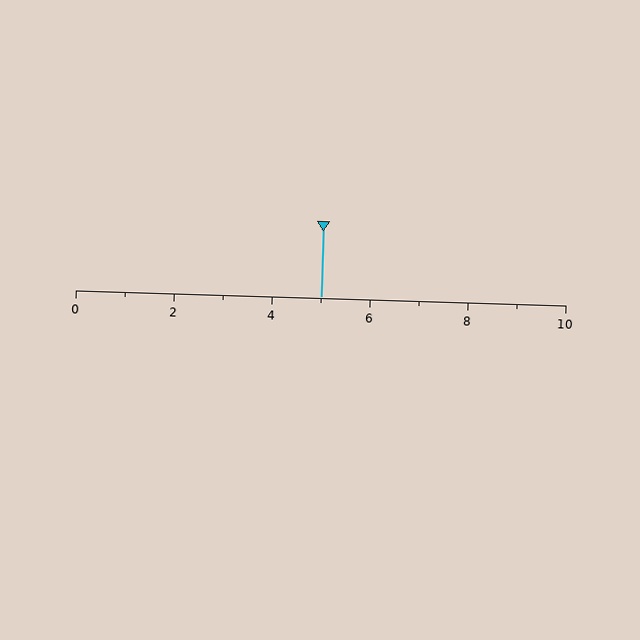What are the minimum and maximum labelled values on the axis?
The axis runs from 0 to 10.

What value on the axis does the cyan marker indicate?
The marker indicates approximately 5.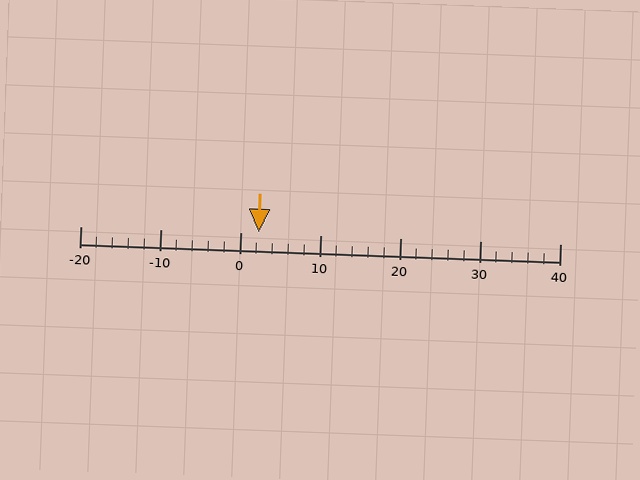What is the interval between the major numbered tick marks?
The major tick marks are spaced 10 units apart.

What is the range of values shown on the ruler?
The ruler shows values from -20 to 40.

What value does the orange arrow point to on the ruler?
The orange arrow points to approximately 2.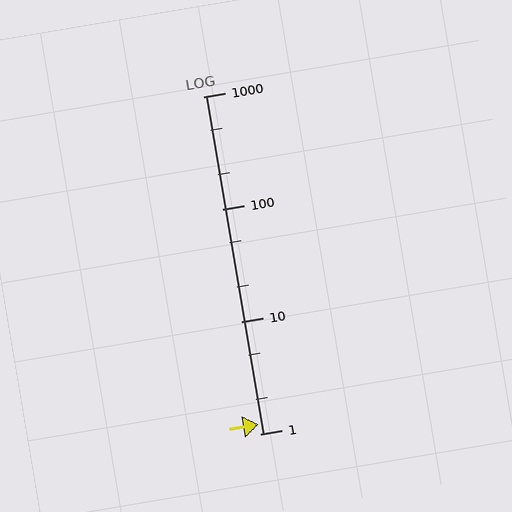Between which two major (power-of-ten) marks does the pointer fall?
The pointer is between 1 and 10.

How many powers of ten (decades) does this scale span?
The scale spans 3 decades, from 1 to 1000.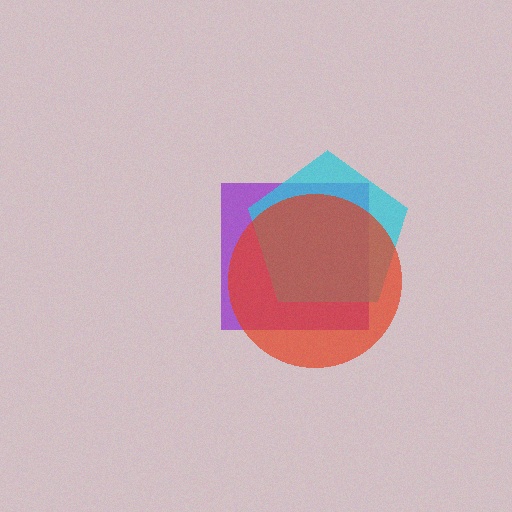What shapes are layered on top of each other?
The layered shapes are: a purple square, a cyan pentagon, a red circle.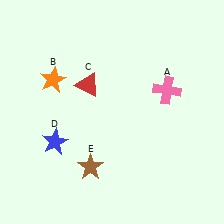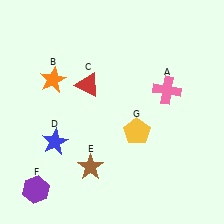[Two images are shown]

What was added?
A purple hexagon (F), a yellow pentagon (G) were added in Image 2.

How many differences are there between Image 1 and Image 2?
There are 2 differences between the two images.